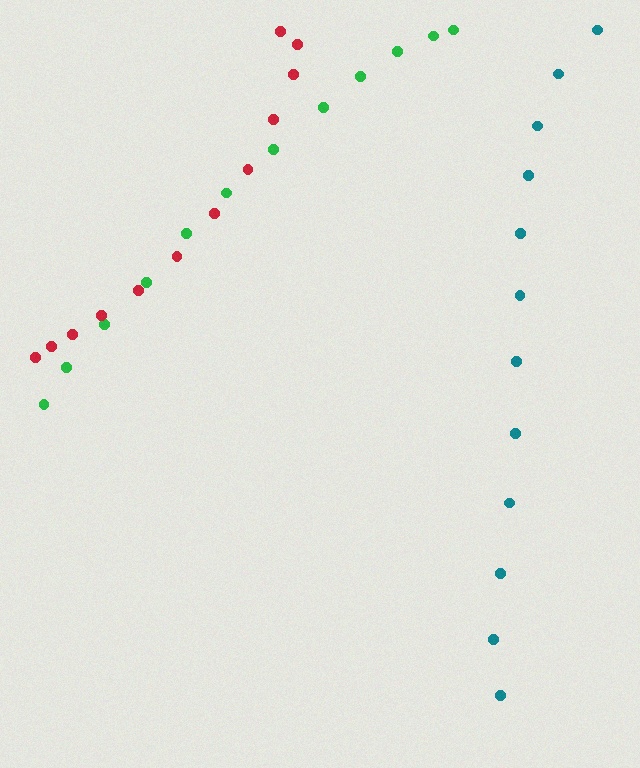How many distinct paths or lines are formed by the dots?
There are 3 distinct paths.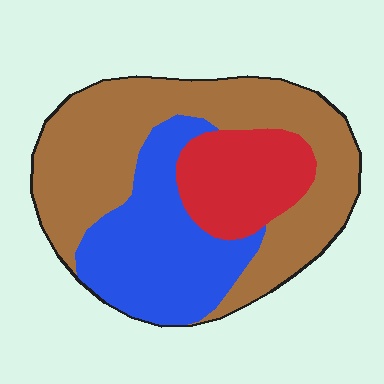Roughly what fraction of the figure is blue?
Blue covers about 30% of the figure.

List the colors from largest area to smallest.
From largest to smallest: brown, blue, red.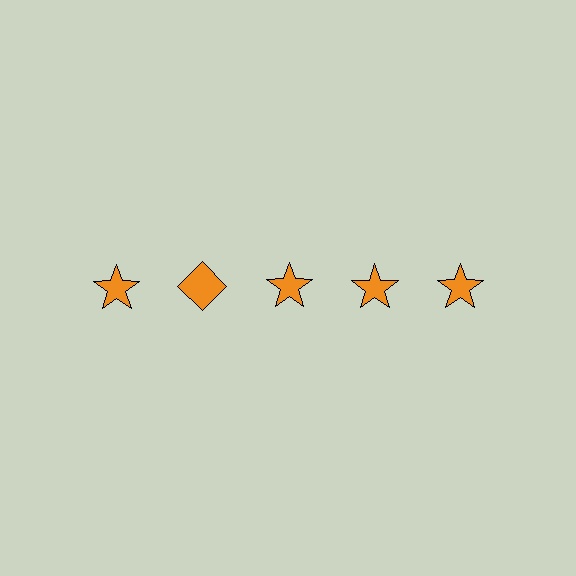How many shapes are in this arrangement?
There are 5 shapes arranged in a grid pattern.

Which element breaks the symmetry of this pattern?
The orange diamond in the top row, second from left column breaks the symmetry. All other shapes are orange stars.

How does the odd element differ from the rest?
It has a different shape: diamond instead of star.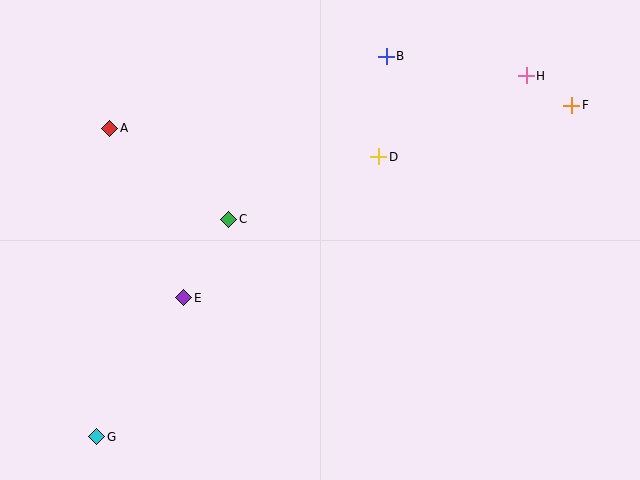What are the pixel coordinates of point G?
Point G is at (97, 437).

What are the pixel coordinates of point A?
Point A is at (110, 128).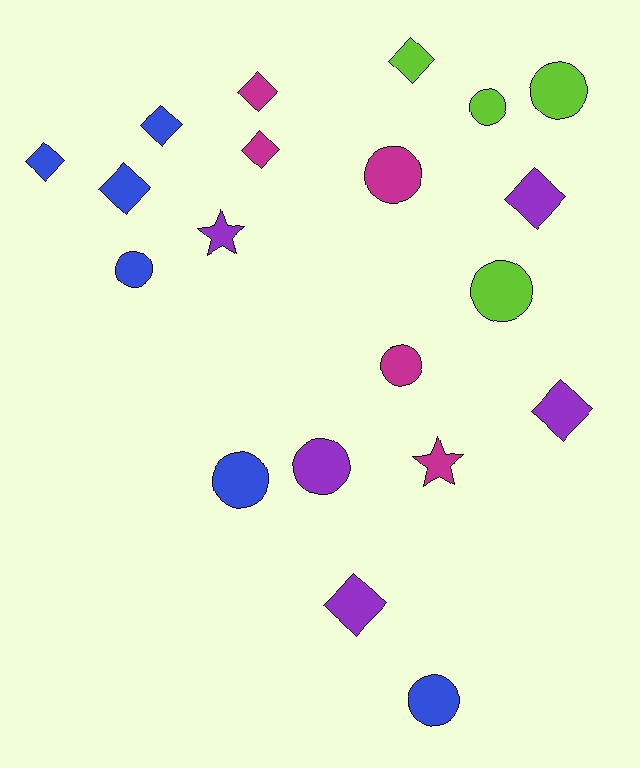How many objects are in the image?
There are 20 objects.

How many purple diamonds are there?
There are 3 purple diamonds.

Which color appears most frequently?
Blue, with 6 objects.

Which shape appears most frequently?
Circle, with 9 objects.